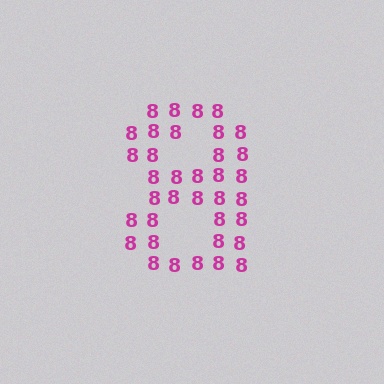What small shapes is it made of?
It is made of small digit 8's.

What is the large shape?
The large shape is the digit 8.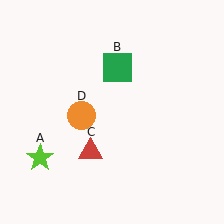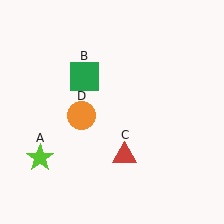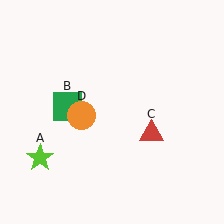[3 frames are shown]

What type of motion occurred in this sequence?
The green square (object B), red triangle (object C) rotated counterclockwise around the center of the scene.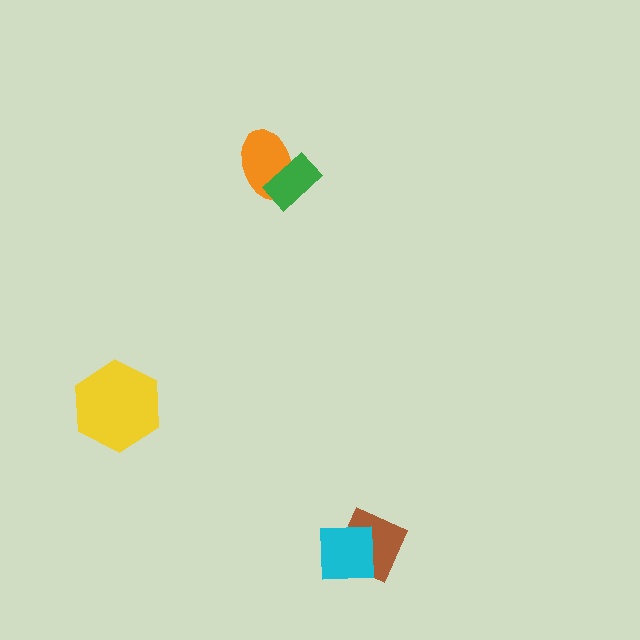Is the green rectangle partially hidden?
No, no other shape covers it.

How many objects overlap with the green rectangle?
1 object overlaps with the green rectangle.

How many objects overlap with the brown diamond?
1 object overlaps with the brown diamond.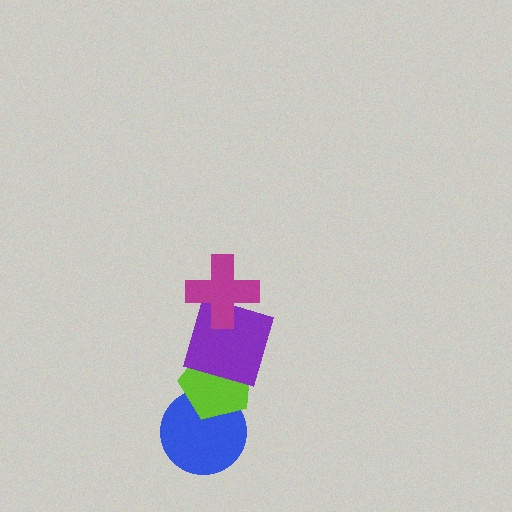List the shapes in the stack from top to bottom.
From top to bottom: the magenta cross, the purple square, the lime pentagon, the blue circle.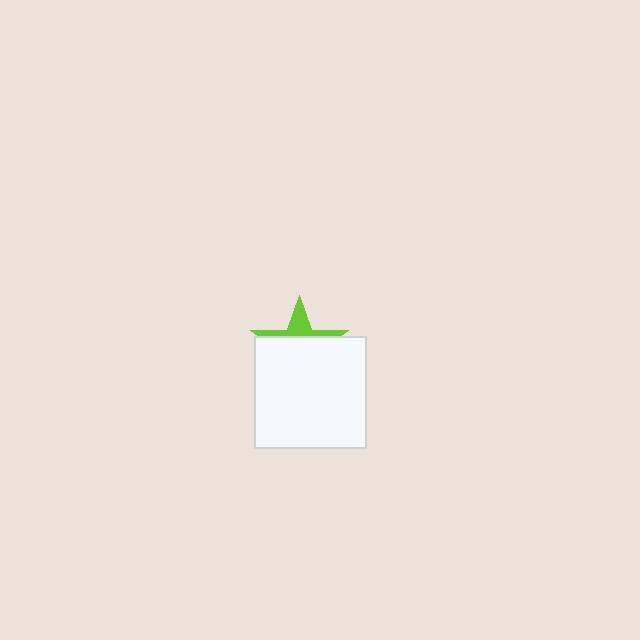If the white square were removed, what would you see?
You would see the complete lime star.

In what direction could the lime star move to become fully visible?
The lime star could move up. That would shift it out from behind the white square entirely.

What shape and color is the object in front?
The object in front is a white square.